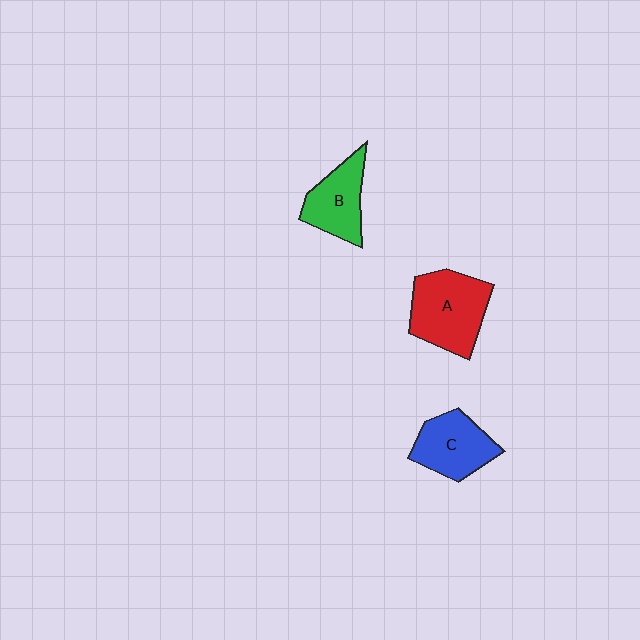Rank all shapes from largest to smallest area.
From largest to smallest: A (red), C (blue), B (green).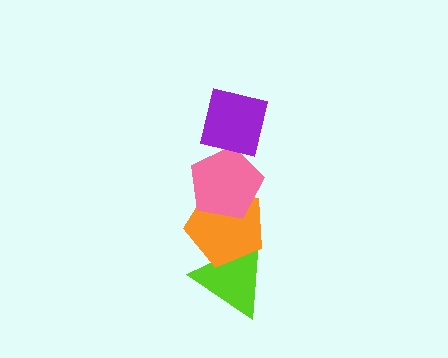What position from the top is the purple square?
The purple square is 1st from the top.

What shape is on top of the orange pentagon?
The pink pentagon is on top of the orange pentagon.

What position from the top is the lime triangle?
The lime triangle is 4th from the top.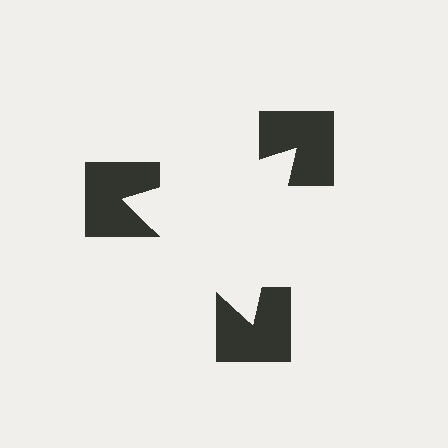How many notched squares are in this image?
There are 3 — one at each vertex of the illusory triangle.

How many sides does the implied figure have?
3 sides.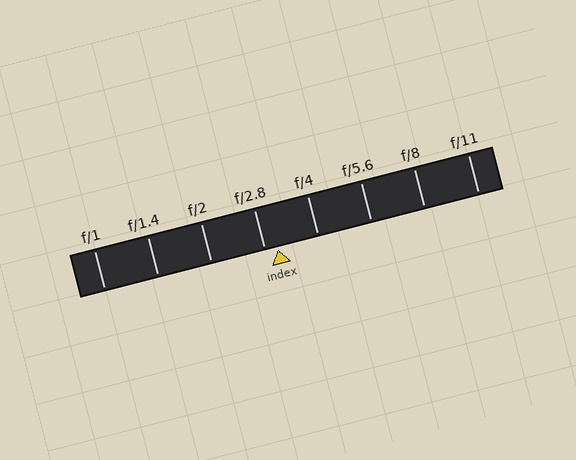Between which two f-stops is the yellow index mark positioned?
The index mark is between f/2.8 and f/4.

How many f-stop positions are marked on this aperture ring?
There are 8 f-stop positions marked.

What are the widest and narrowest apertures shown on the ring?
The widest aperture shown is f/1 and the narrowest is f/11.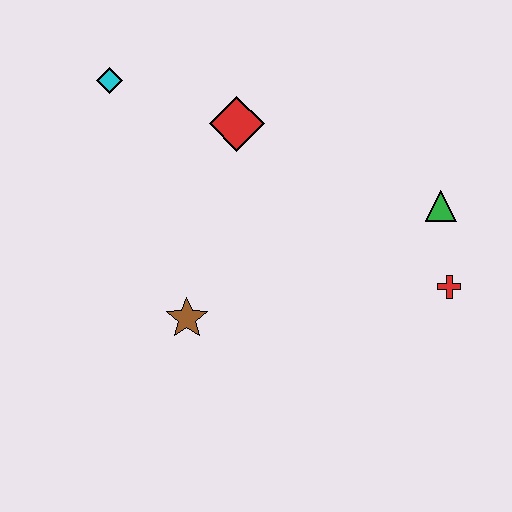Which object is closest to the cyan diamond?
The red diamond is closest to the cyan diamond.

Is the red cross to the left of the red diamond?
No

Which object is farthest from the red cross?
The cyan diamond is farthest from the red cross.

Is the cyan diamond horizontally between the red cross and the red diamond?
No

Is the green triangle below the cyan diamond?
Yes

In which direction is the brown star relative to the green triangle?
The brown star is to the left of the green triangle.